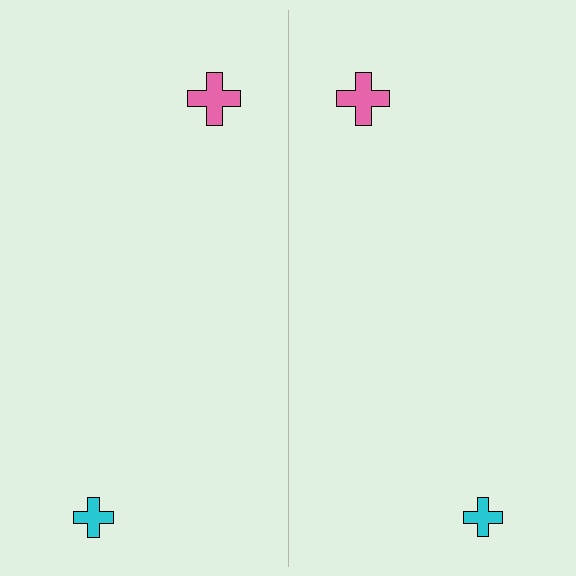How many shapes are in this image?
There are 4 shapes in this image.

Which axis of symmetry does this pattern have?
The pattern has a vertical axis of symmetry running through the center of the image.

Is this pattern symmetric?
Yes, this pattern has bilateral (reflection) symmetry.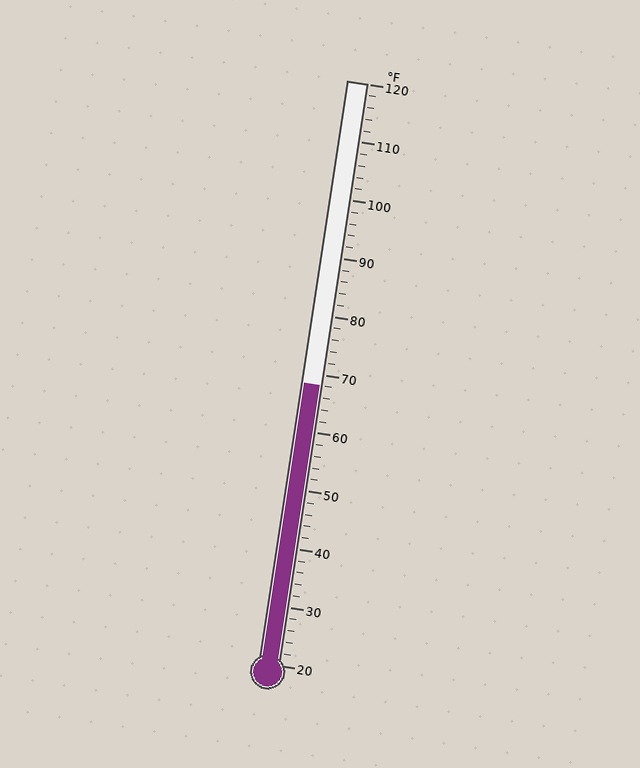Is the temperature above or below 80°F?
The temperature is below 80°F.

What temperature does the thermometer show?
The thermometer shows approximately 68°F.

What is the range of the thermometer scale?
The thermometer scale ranges from 20°F to 120°F.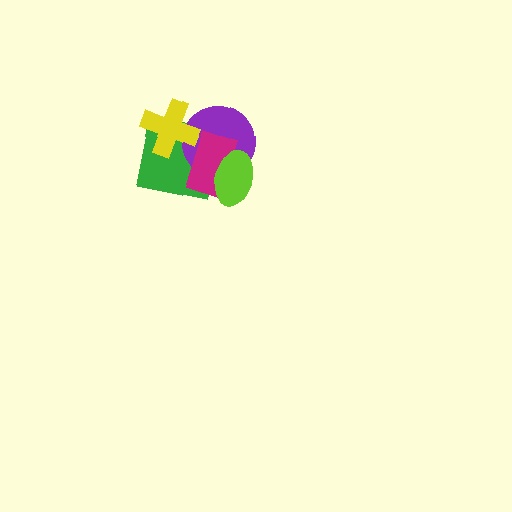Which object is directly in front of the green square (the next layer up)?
The purple circle is directly in front of the green square.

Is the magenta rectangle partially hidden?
Yes, it is partially covered by another shape.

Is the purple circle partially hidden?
Yes, it is partially covered by another shape.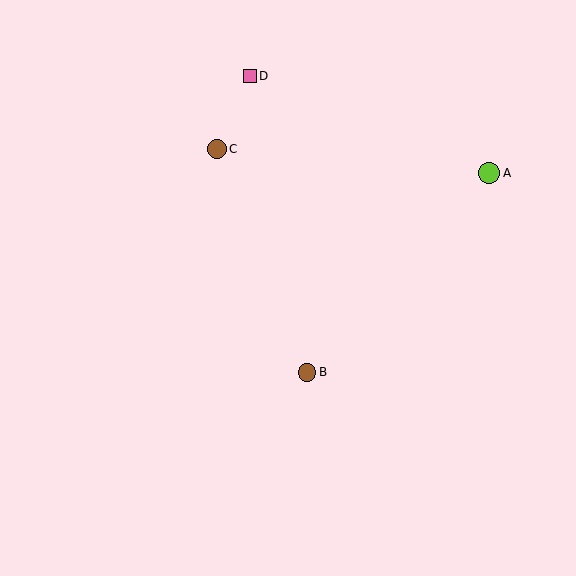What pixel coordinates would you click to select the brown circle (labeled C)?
Click at (217, 149) to select the brown circle C.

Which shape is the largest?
The lime circle (labeled A) is the largest.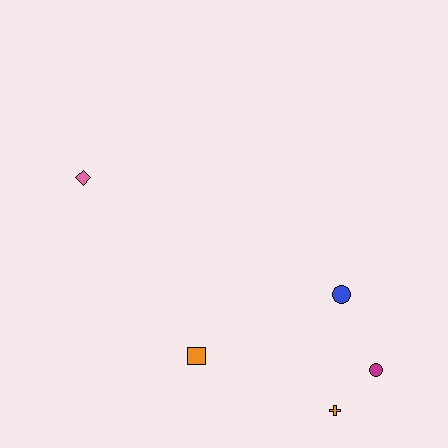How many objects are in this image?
There are 5 objects.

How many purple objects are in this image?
There are no purple objects.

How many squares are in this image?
There is 1 square.